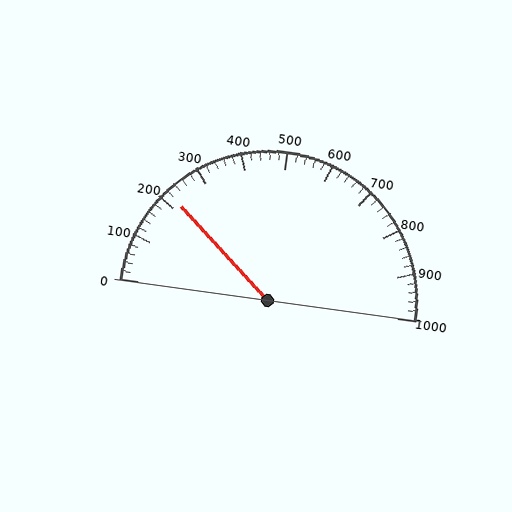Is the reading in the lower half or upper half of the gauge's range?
The reading is in the lower half of the range (0 to 1000).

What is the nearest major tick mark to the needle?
The nearest major tick mark is 200.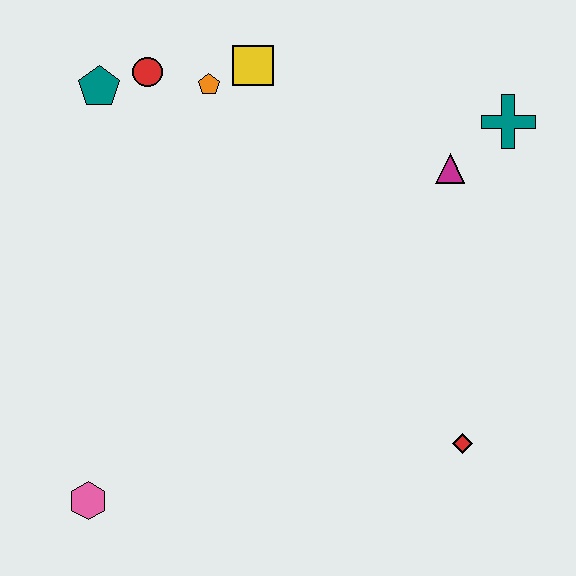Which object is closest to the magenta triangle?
The teal cross is closest to the magenta triangle.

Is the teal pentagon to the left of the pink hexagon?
No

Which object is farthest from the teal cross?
The pink hexagon is farthest from the teal cross.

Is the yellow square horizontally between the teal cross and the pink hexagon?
Yes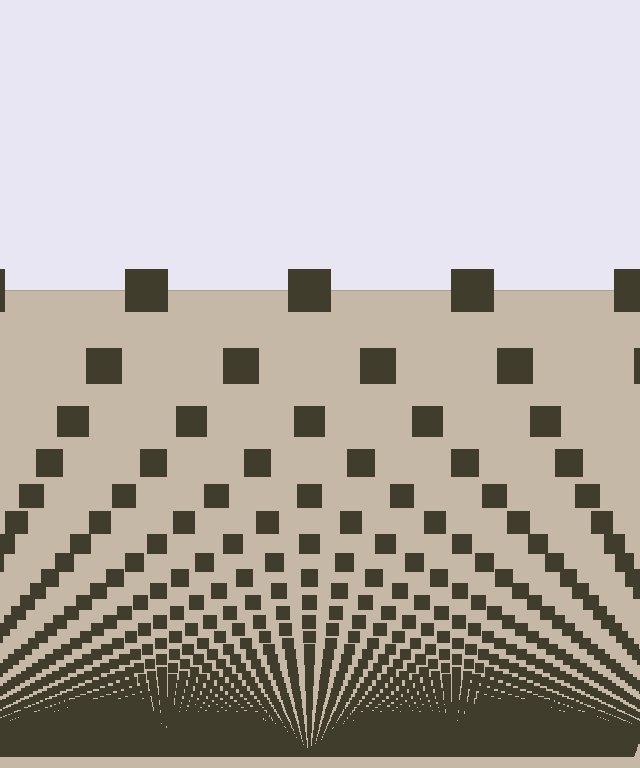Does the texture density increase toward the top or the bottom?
Density increases toward the bottom.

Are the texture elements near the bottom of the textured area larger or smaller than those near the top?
Smaller. The gradient is inverted — elements near the bottom are smaller and denser.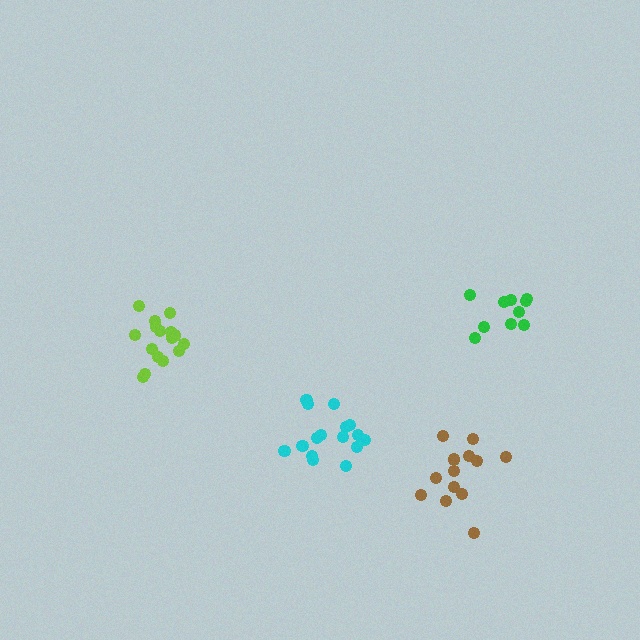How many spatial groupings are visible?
There are 4 spatial groupings.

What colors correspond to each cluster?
The clusters are colored: cyan, lime, brown, green.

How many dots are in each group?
Group 1: 16 dots, Group 2: 16 dots, Group 3: 13 dots, Group 4: 10 dots (55 total).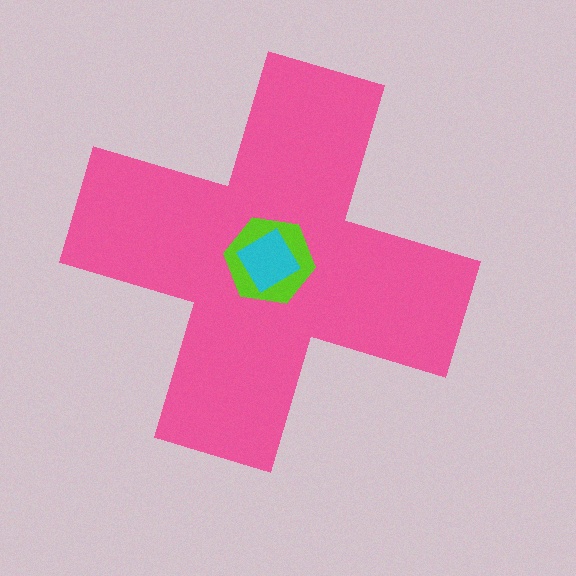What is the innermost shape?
The cyan diamond.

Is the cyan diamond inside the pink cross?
Yes.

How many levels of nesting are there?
3.